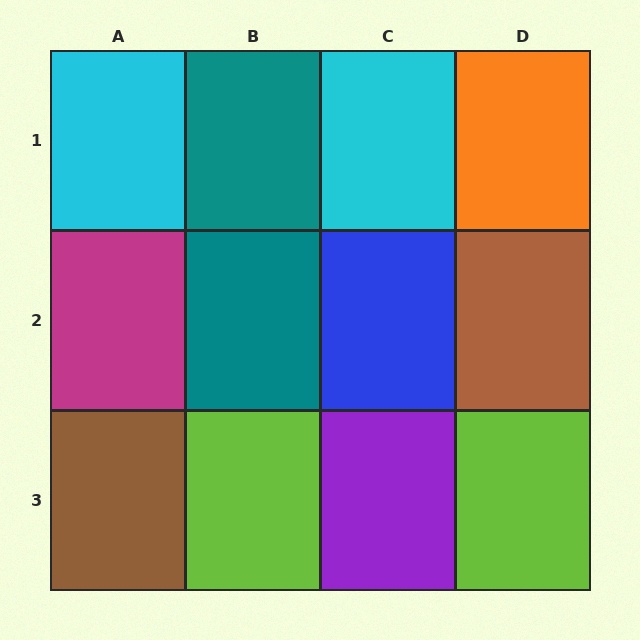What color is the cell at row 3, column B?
Lime.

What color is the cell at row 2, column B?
Teal.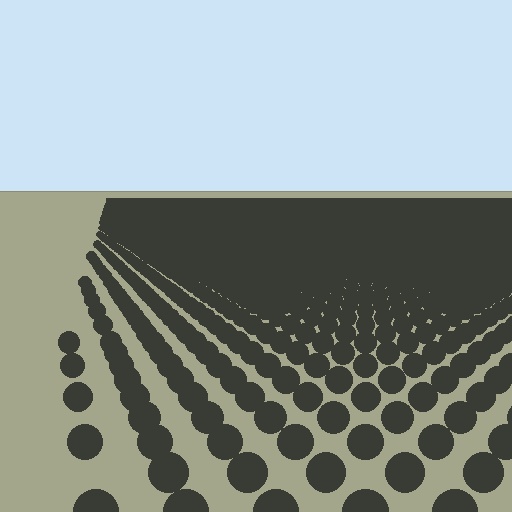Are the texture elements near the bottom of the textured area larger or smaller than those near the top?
Larger. Near the bottom, elements are closer to the viewer and appear at a bigger on-screen size.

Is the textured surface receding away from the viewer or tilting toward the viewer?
The surface is receding away from the viewer. Texture elements get smaller and denser toward the top.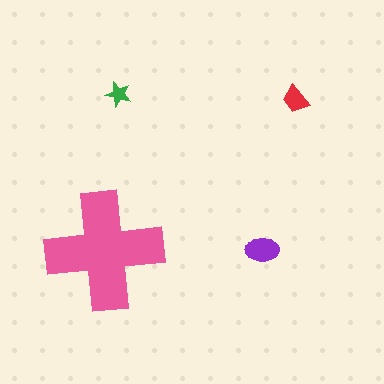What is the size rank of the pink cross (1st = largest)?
1st.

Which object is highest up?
The green star is topmost.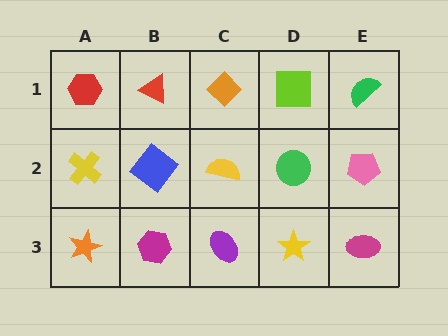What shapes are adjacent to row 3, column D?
A green circle (row 2, column D), a purple ellipse (row 3, column C), a magenta ellipse (row 3, column E).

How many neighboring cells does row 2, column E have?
3.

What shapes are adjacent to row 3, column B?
A blue diamond (row 2, column B), an orange star (row 3, column A), a purple ellipse (row 3, column C).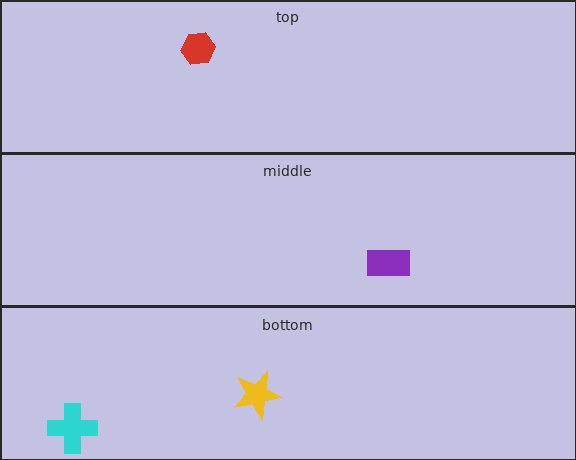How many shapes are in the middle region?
1.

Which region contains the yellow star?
The bottom region.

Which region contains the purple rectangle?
The middle region.